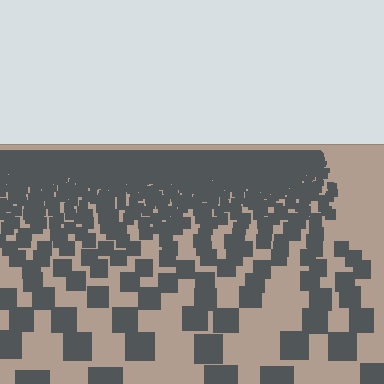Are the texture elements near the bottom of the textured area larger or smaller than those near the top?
Larger. Near the bottom, elements are closer to the viewer and appear at a bigger on-screen size.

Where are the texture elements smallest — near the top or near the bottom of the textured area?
Near the top.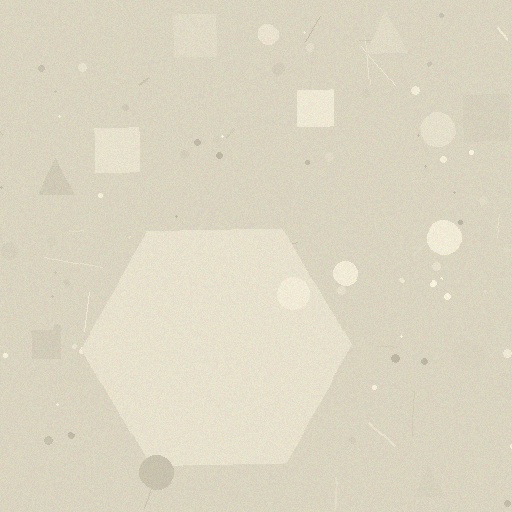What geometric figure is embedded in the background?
A hexagon is embedded in the background.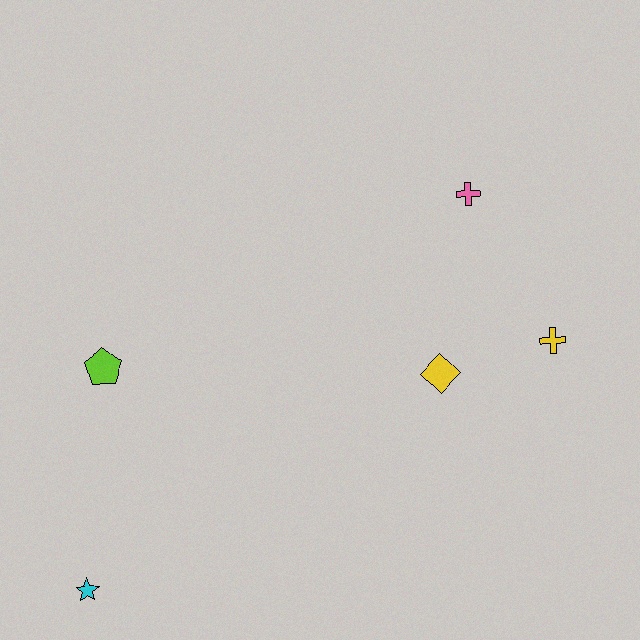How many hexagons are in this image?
There are no hexagons.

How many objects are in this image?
There are 5 objects.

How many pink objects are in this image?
There is 1 pink object.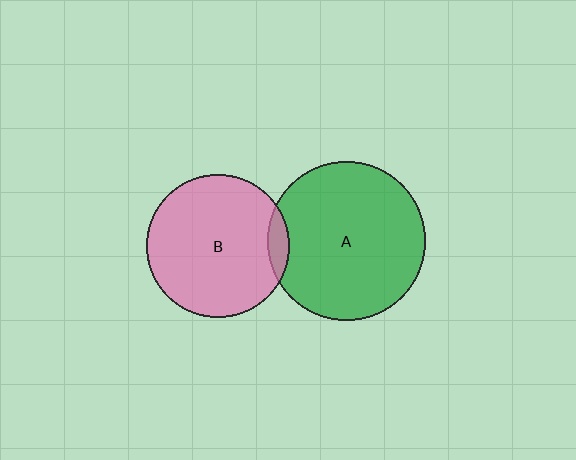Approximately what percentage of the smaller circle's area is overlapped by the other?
Approximately 10%.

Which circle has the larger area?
Circle A (green).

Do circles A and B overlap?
Yes.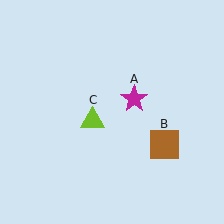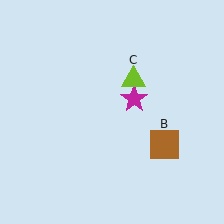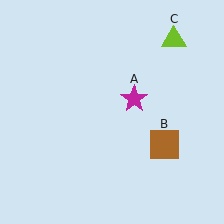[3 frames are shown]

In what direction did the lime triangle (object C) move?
The lime triangle (object C) moved up and to the right.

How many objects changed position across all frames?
1 object changed position: lime triangle (object C).